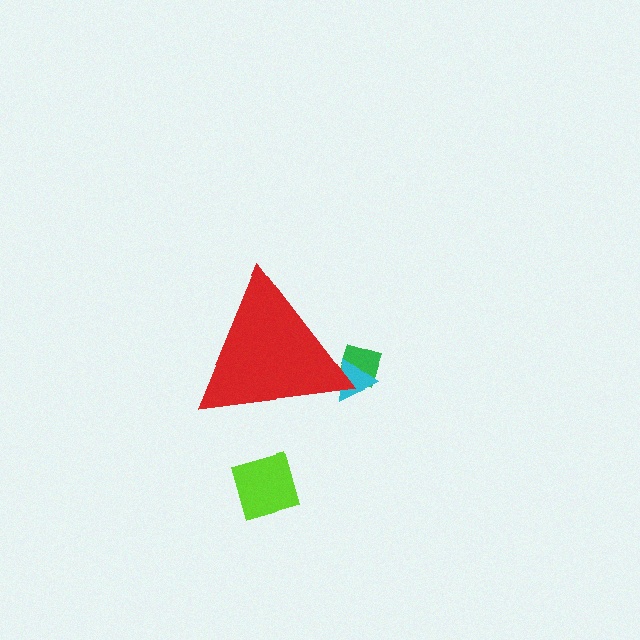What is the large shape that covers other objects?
A red triangle.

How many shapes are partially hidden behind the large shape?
2 shapes are partially hidden.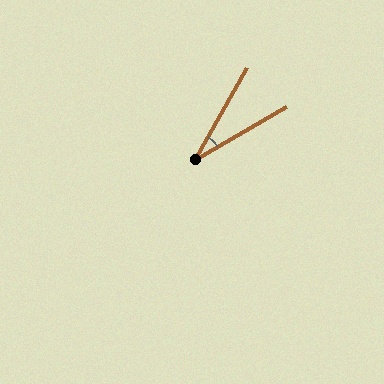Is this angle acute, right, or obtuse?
It is acute.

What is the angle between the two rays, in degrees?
Approximately 30 degrees.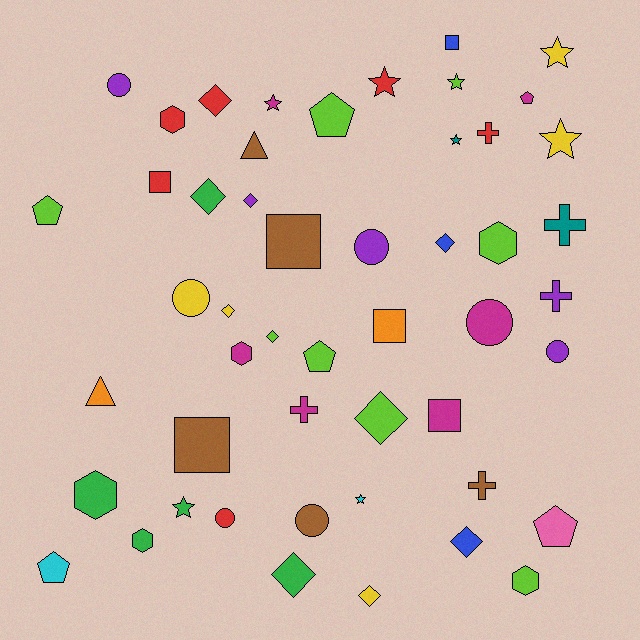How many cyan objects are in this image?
There are 2 cyan objects.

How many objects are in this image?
There are 50 objects.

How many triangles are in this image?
There are 2 triangles.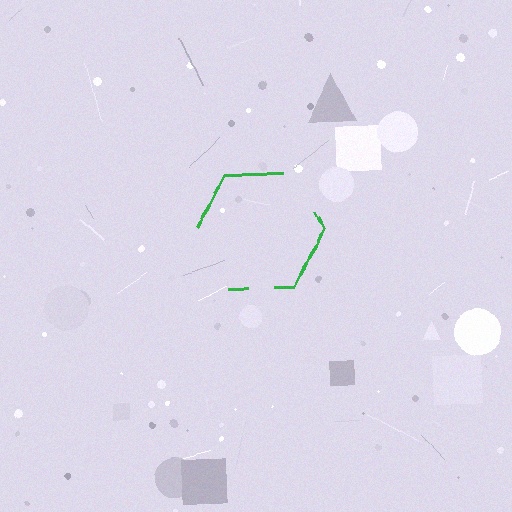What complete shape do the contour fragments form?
The contour fragments form a hexagon.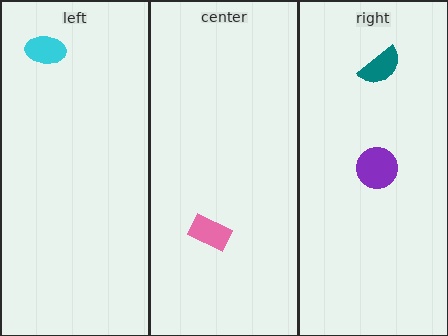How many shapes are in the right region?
2.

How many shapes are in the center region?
1.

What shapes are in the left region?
The cyan ellipse.